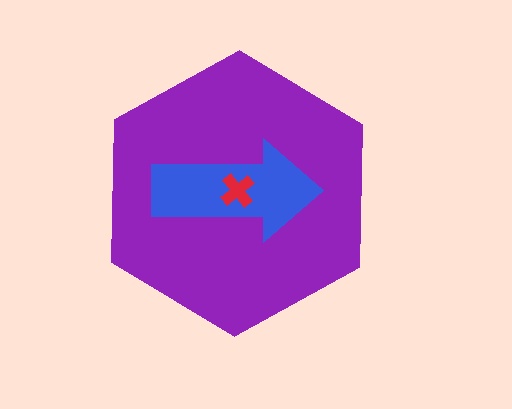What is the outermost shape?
The purple hexagon.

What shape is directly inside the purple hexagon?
The blue arrow.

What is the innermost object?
The red cross.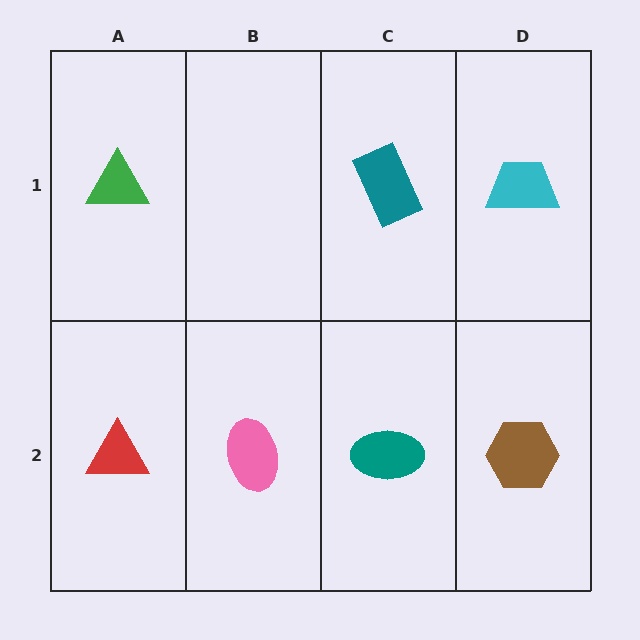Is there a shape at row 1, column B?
No, that cell is empty.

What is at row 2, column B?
A pink ellipse.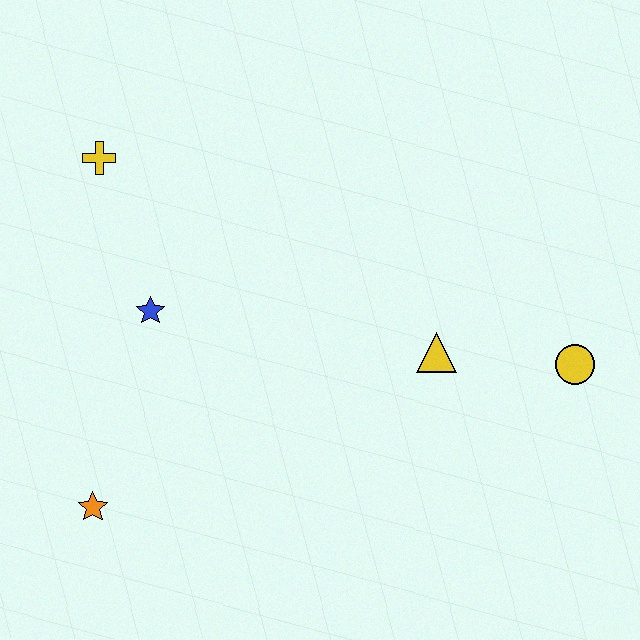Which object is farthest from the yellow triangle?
The yellow cross is farthest from the yellow triangle.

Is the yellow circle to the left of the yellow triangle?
No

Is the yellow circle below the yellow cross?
Yes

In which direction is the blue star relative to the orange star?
The blue star is above the orange star.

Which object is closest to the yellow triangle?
The yellow circle is closest to the yellow triangle.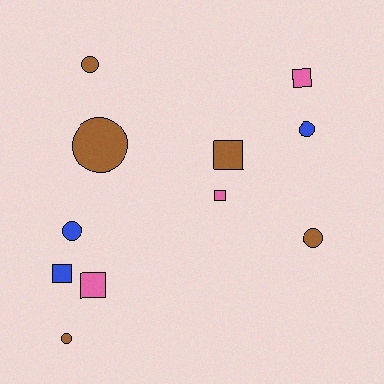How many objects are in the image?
There are 11 objects.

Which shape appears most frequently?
Circle, with 6 objects.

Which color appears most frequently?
Brown, with 5 objects.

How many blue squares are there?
There is 1 blue square.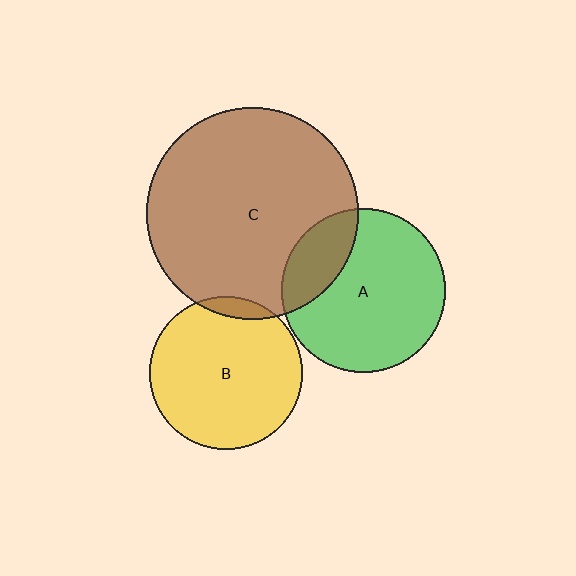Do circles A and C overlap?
Yes.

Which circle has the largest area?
Circle C (brown).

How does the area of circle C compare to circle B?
Approximately 1.9 times.